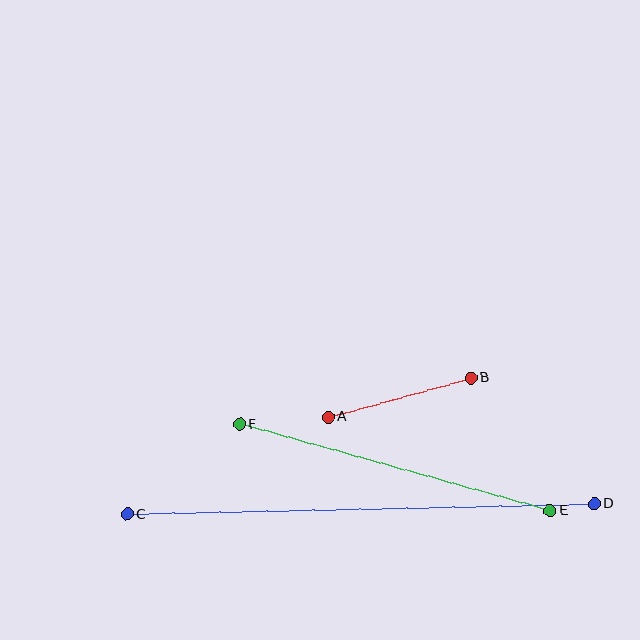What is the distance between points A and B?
The distance is approximately 148 pixels.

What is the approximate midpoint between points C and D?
The midpoint is at approximately (361, 509) pixels.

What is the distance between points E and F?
The distance is approximately 322 pixels.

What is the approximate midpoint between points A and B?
The midpoint is at approximately (399, 397) pixels.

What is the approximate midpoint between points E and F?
The midpoint is at approximately (395, 467) pixels.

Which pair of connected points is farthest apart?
Points C and D are farthest apart.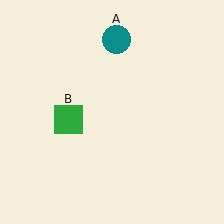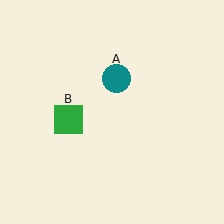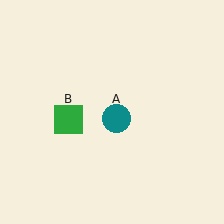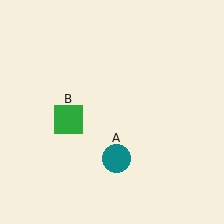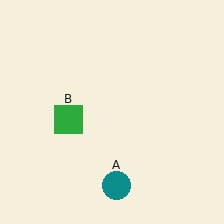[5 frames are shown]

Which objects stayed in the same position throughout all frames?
Green square (object B) remained stationary.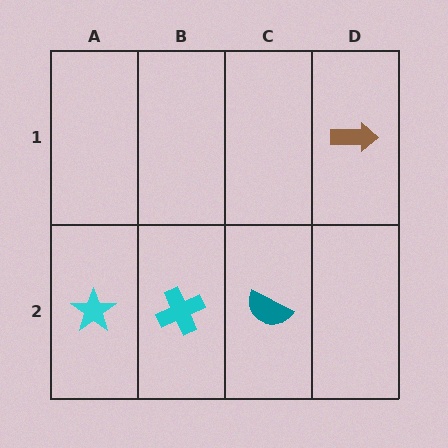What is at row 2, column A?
A cyan star.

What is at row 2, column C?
A teal semicircle.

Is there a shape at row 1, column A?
No, that cell is empty.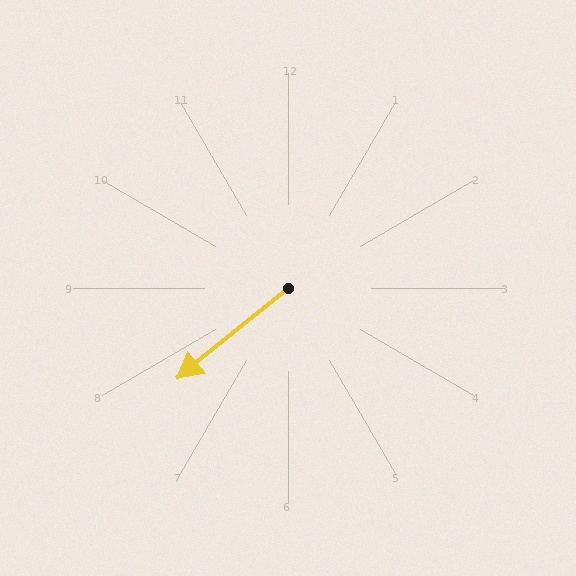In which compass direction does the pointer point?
Southwest.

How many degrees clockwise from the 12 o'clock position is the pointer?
Approximately 231 degrees.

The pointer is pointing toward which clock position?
Roughly 8 o'clock.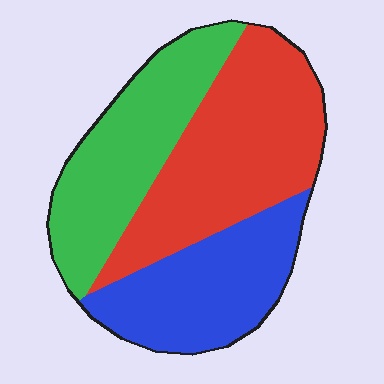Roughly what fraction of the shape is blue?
Blue covers roughly 30% of the shape.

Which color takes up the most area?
Red, at roughly 40%.